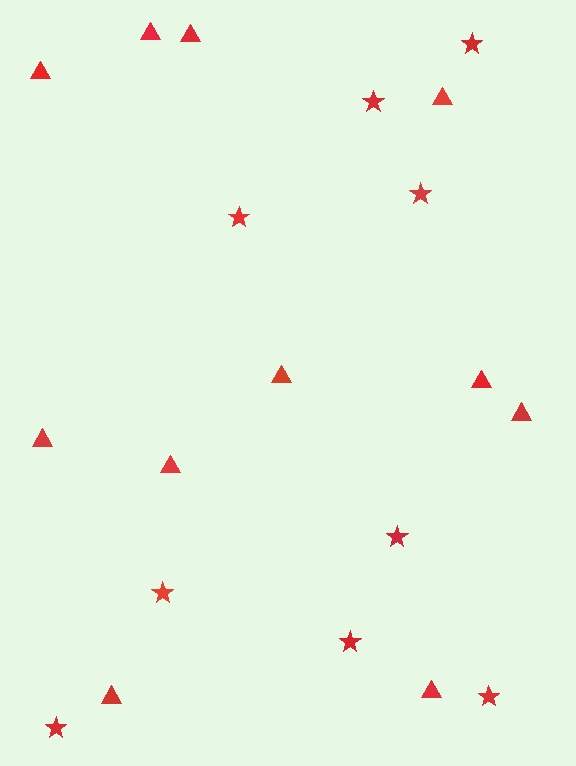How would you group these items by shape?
There are 2 groups: one group of stars (9) and one group of triangles (11).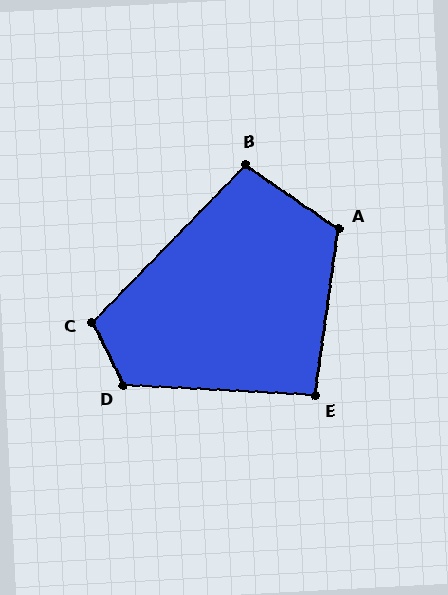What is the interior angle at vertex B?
Approximately 100 degrees (obtuse).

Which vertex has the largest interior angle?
D, at approximately 119 degrees.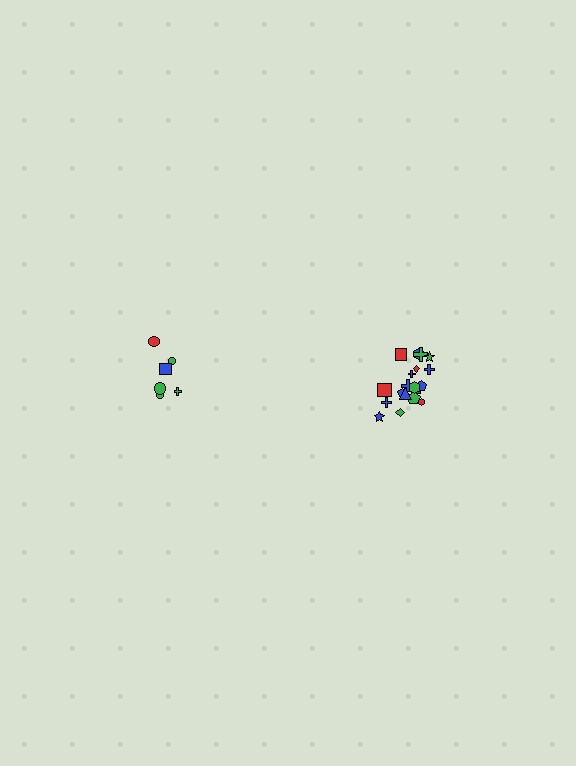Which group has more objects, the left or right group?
The right group.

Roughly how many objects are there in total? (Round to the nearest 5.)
Roughly 30 objects in total.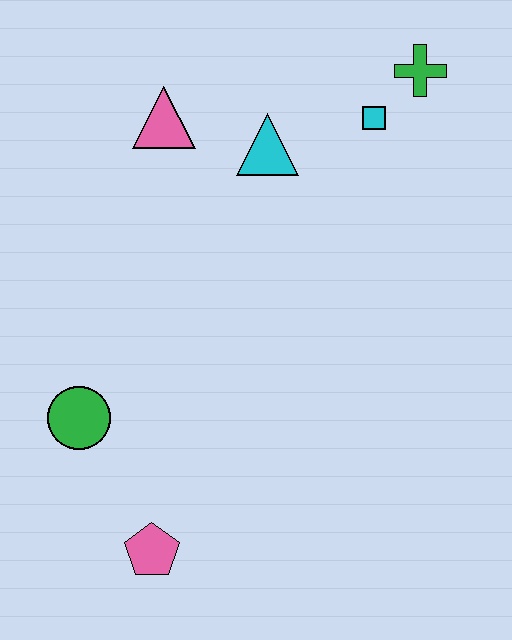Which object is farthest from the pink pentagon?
The green cross is farthest from the pink pentagon.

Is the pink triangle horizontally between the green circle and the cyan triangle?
Yes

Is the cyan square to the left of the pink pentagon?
No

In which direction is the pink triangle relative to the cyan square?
The pink triangle is to the left of the cyan square.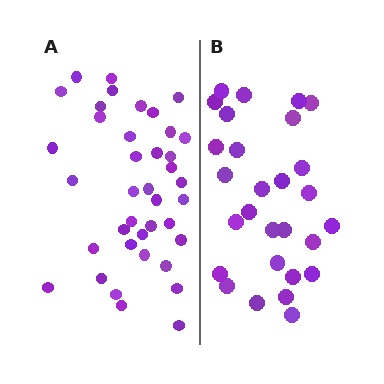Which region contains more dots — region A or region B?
Region A (the left region) has more dots.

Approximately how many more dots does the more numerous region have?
Region A has roughly 12 or so more dots than region B.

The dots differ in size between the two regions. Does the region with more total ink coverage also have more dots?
No. Region B has more total ink coverage because its dots are larger, but region A actually contains more individual dots. Total area can be misleading — the number of items is what matters here.